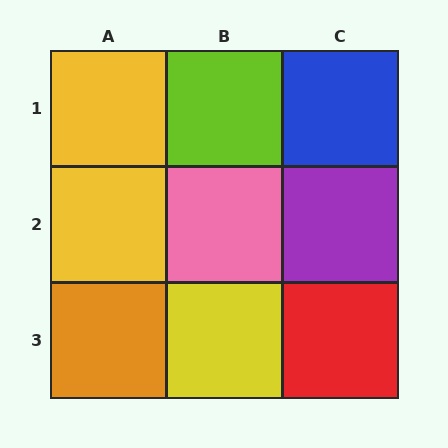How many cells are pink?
1 cell is pink.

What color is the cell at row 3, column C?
Red.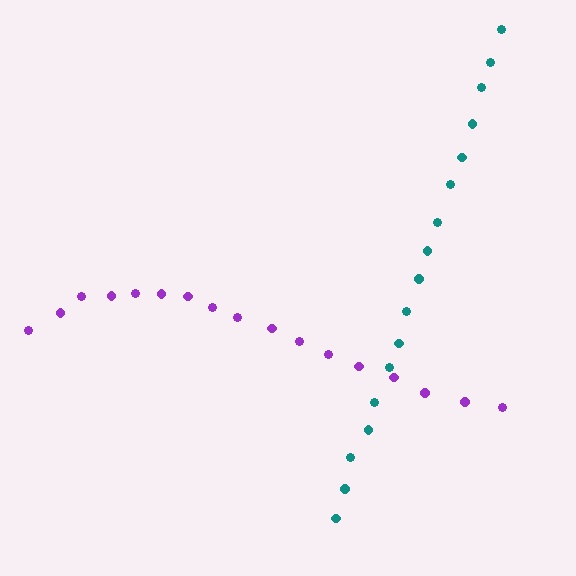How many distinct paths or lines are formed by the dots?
There are 2 distinct paths.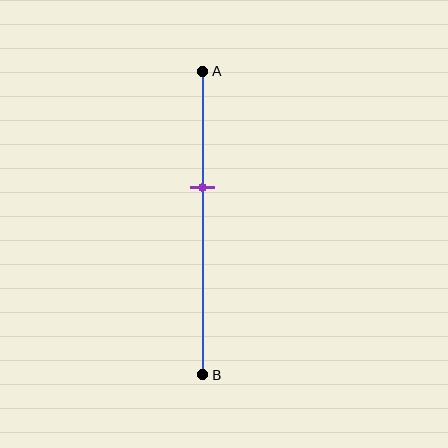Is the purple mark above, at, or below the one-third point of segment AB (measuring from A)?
The purple mark is below the one-third point of segment AB.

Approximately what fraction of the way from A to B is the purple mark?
The purple mark is approximately 40% of the way from A to B.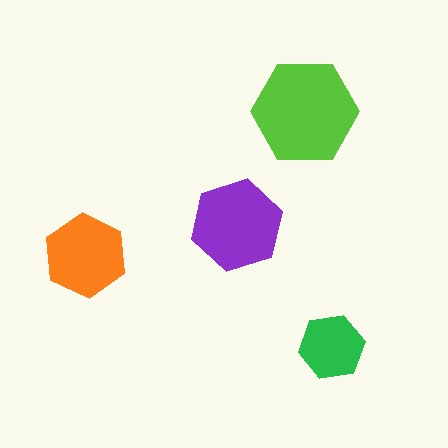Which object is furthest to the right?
The green hexagon is rightmost.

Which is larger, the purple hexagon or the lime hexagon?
The lime one.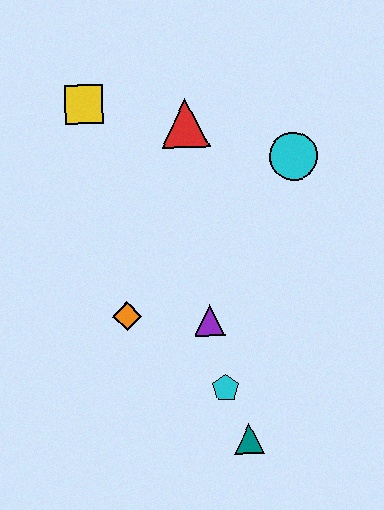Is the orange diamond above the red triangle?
No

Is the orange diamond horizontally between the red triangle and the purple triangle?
No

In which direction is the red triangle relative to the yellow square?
The red triangle is to the right of the yellow square.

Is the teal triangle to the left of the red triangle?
No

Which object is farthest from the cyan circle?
The teal triangle is farthest from the cyan circle.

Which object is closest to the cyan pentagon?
The teal triangle is closest to the cyan pentagon.